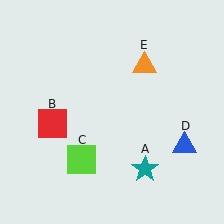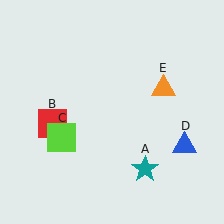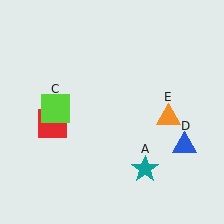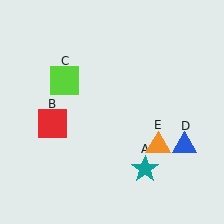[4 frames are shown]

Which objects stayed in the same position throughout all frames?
Teal star (object A) and red square (object B) and blue triangle (object D) remained stationary.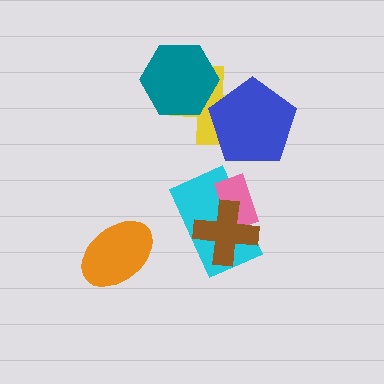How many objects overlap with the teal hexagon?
1 object overlaps with the teal hexagon.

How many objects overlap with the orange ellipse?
0 objects overlap with the orange ellipse.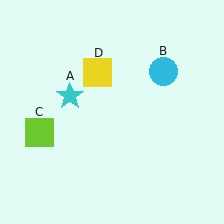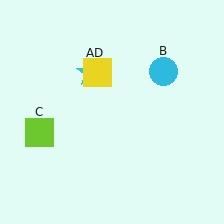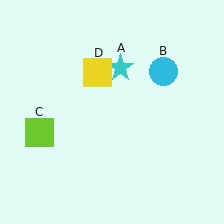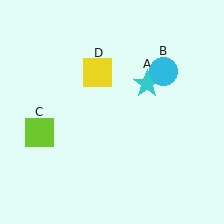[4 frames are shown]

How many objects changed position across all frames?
1 object changed position: cyan star (object A).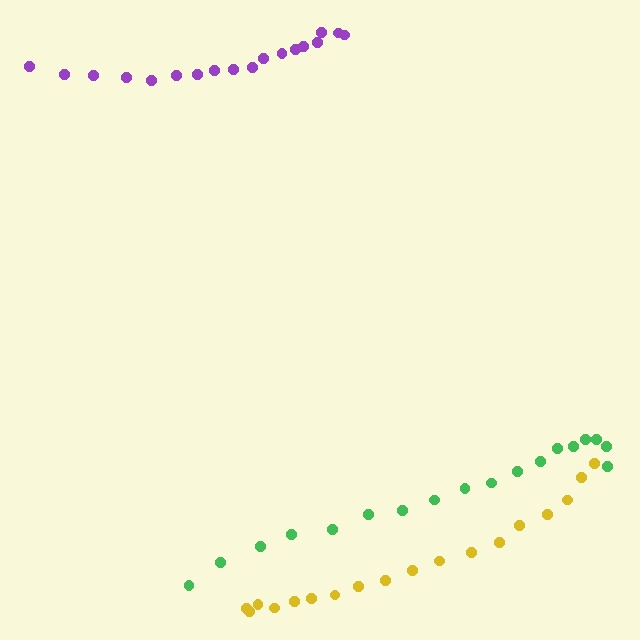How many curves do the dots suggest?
There are 3 distinct paths.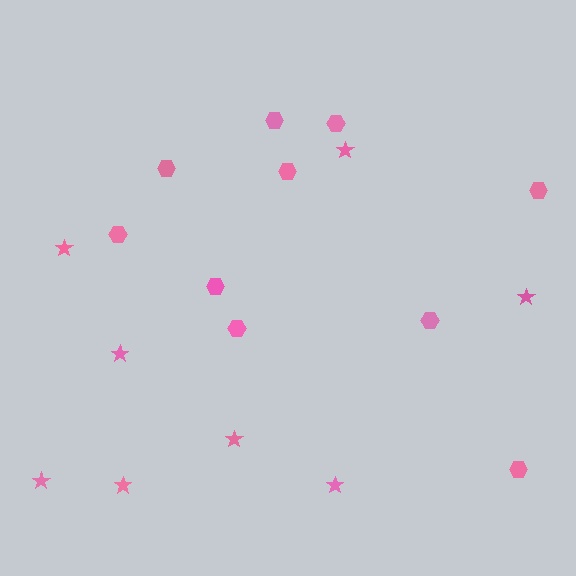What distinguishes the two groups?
There are 2 groups: one group of hexagons (10) and one group of stars (8).